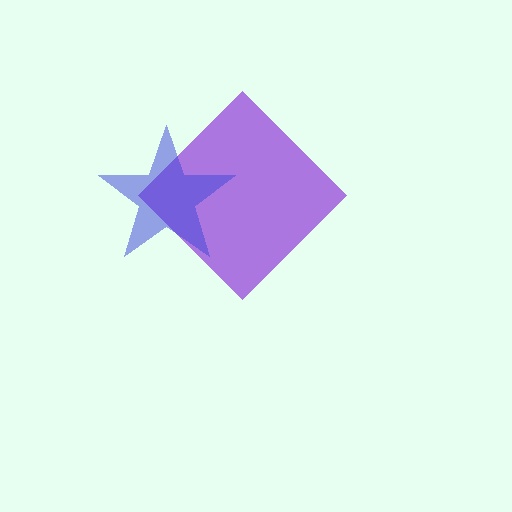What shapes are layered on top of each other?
The layered shapes are: a purple diamond, a blue star.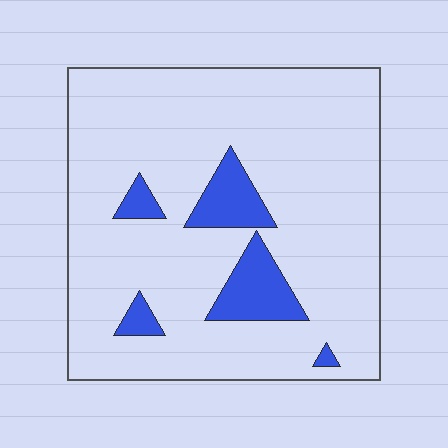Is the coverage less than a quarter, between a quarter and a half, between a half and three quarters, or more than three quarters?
Less than a quarter.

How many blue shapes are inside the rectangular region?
5.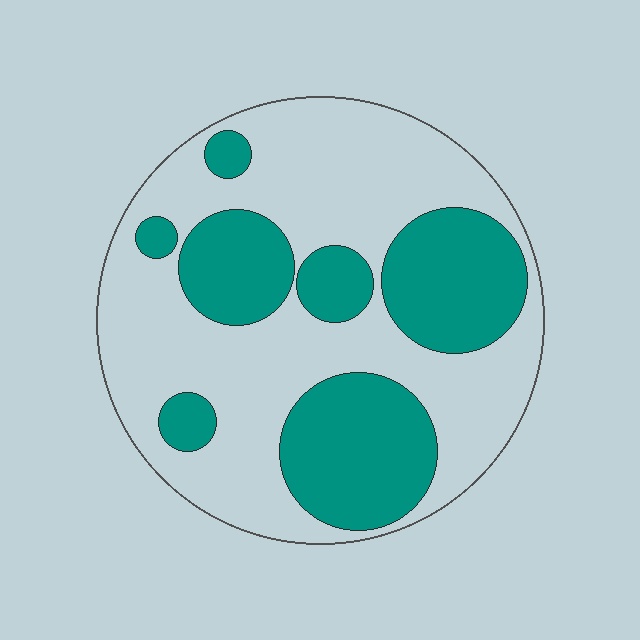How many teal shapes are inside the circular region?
7.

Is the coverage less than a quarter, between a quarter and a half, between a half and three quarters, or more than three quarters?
Between a quarter and a half.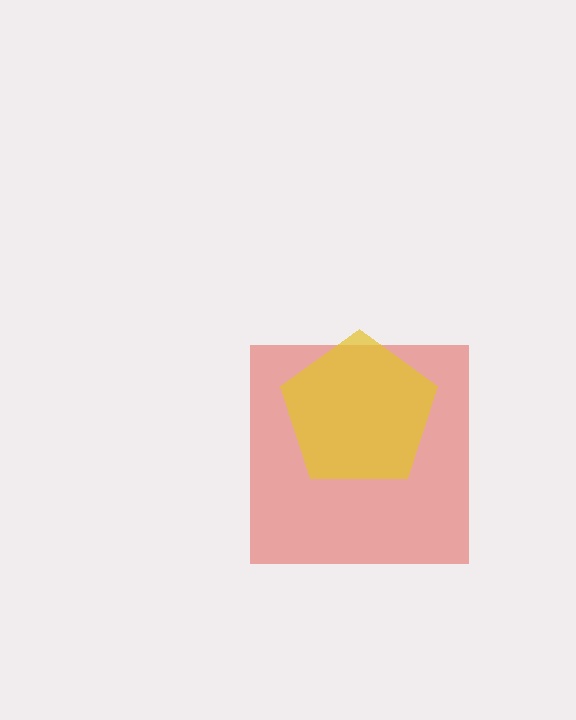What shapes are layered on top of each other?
The layered shapes are: a red square, a yellow pentagon.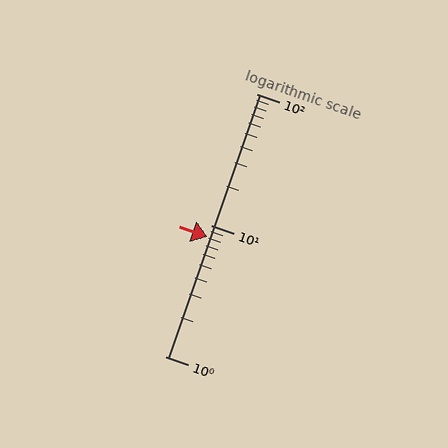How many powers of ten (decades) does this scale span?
The scale spans 2 decades, from 1 to 100.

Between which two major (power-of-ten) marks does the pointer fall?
The pointer is between 1 and 10.